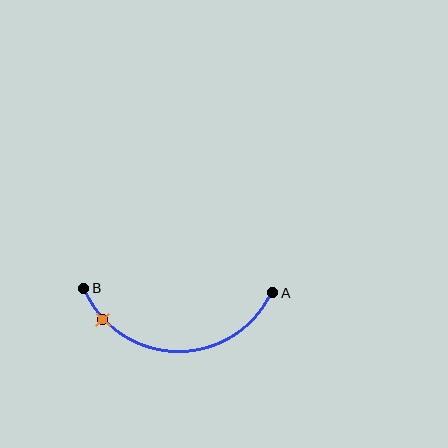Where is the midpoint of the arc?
The arc midpoint is the point on the curve farthest from the straight line joining A and B. It sits below that line.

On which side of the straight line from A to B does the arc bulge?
The arc bulges below the straight line connecting A and B.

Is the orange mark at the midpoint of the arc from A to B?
No. The orange mark lies on the arc but is closer to endpoint B. The arc midpoint would be at the point on the curve equidistant along the arc from both A and B.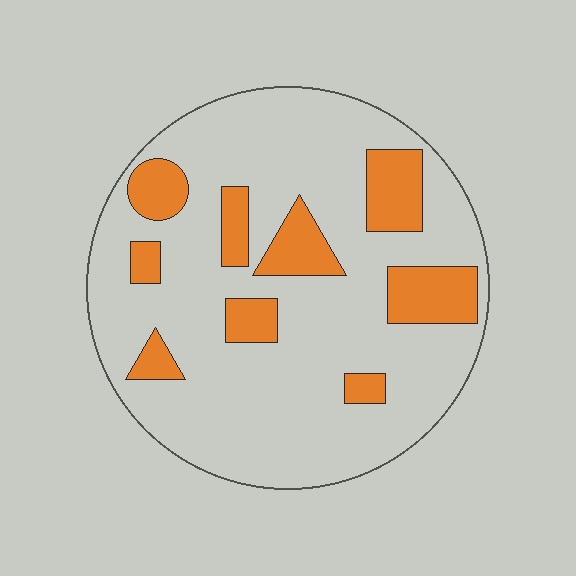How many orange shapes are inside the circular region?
9.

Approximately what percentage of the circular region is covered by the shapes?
Approximately 20%.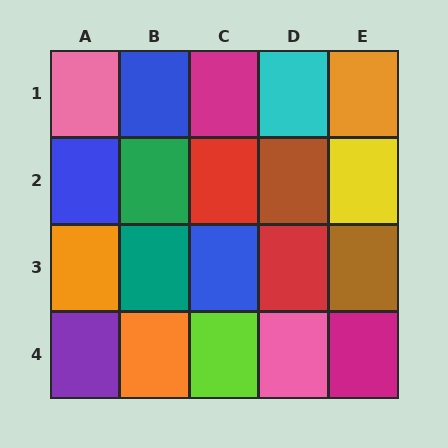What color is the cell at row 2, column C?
Red.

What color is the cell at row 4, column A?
Purple.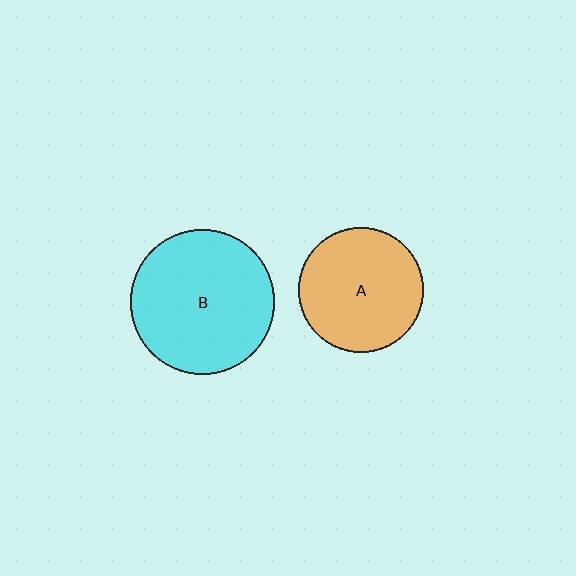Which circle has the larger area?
Circle B (cyan).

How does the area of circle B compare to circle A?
Approximately 1.3 times.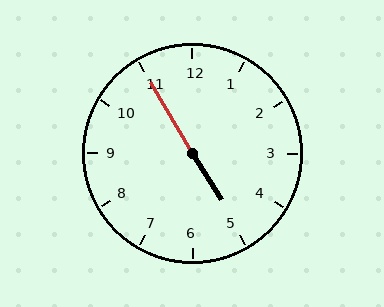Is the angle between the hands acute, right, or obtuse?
It is obtuse.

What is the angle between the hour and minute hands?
Approximately 178 degrees.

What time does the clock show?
4:55.